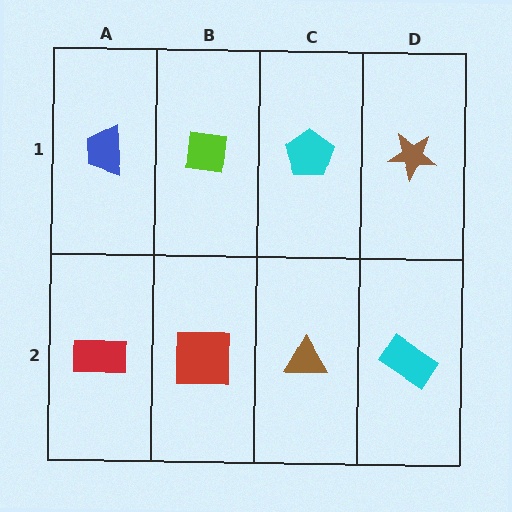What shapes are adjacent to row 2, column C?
A cyan pentagon (row 1, column C), a red square (row 2, column B), a cyan rectangle (row 2, column D).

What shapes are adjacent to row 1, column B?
A red square (row 2, column B), a blue trapezoid (row 1, column A), a cyan pentagon (row 1, column C).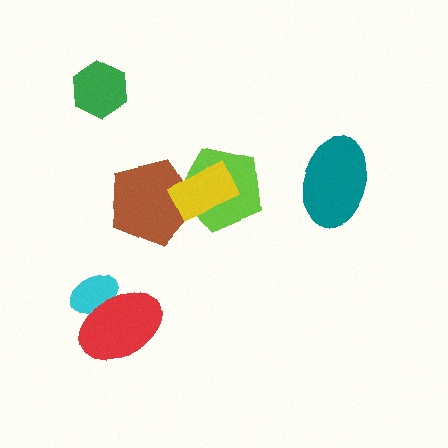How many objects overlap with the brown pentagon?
2 objects overlap with the brown pentagon.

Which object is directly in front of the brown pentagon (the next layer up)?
The lime pentagon is directly in front of the brown pentagon.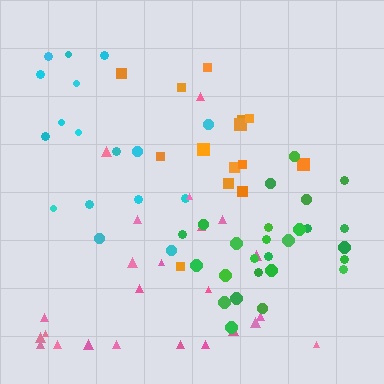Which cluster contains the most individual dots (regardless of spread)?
Green (27).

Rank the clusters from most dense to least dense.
green, orange, pink, cyan.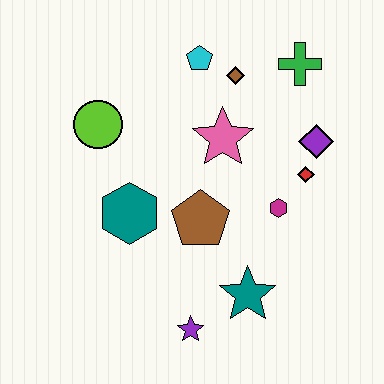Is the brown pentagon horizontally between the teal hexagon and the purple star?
No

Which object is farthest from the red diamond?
The lime circle is farthest from the red diamond.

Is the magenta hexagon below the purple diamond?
Yes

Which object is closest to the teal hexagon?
The brown pentagon is closest to the teal hexagon.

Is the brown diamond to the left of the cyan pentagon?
No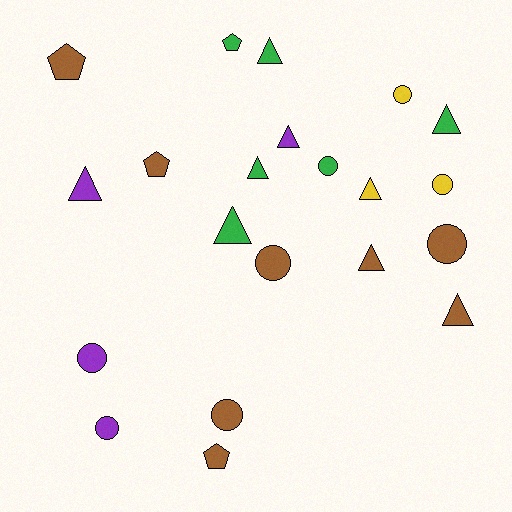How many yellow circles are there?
There are 2 yellow circles.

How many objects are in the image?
There are 21 objects.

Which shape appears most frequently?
Triangle, with 9 objects.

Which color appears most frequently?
Brown, with 8 objects.